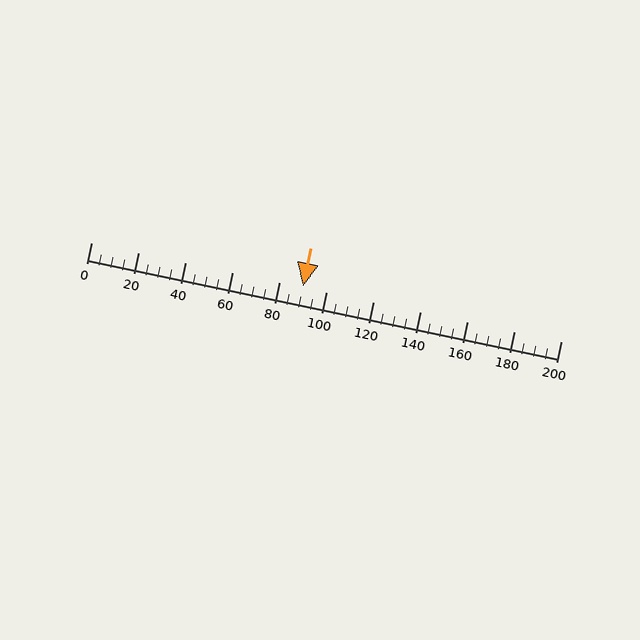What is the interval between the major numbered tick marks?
The major tick marks are spaced 20 units apart.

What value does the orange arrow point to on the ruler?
The orange arrow points to approximately 90.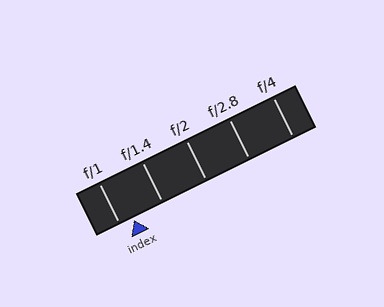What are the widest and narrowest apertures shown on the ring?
The widest aperture shown is f/1 and the narrowest is f/4.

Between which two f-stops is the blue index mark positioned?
The index mark is between f/1 and f/1.4.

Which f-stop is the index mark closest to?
The index mark is closest to f/1.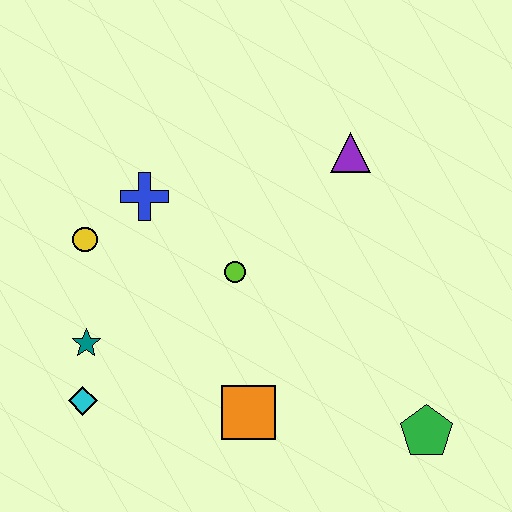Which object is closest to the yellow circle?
The blue cross is closest to the yellow circle.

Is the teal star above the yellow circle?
No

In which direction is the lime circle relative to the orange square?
The lime circle is above the orange square.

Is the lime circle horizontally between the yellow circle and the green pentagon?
Yes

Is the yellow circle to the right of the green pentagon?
No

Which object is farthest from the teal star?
The green pentagon is farthest from the teal star.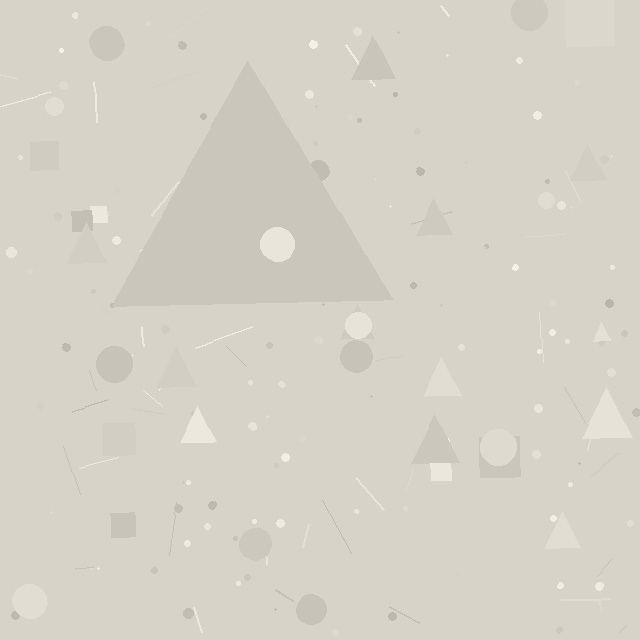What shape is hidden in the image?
A triangle is hidden in the image.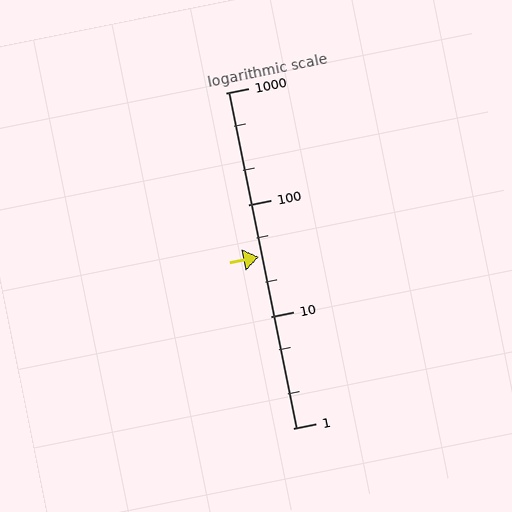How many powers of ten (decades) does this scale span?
The scale spans 3 decades, from 1 to 1000.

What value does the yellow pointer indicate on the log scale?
The pointer indicates approximately 34.